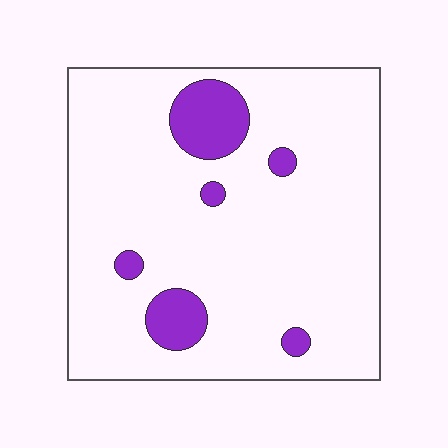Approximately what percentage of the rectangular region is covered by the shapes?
Approximately 10%.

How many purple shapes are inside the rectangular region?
6.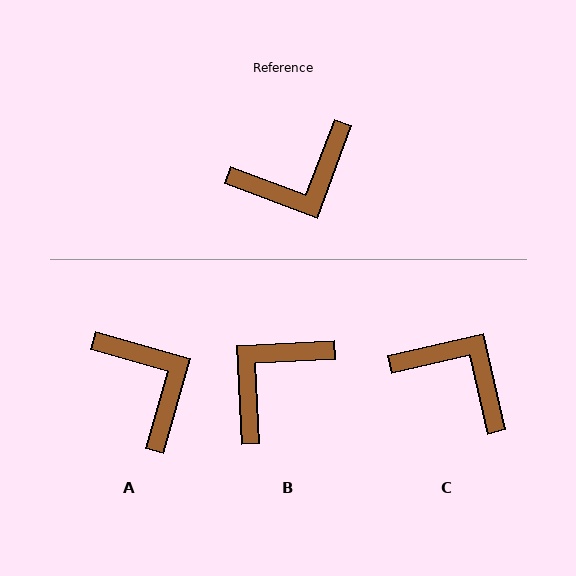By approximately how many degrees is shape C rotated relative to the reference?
Approximately 123 degrees counter-clockwise.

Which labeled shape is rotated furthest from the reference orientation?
B, about 157 degrees away.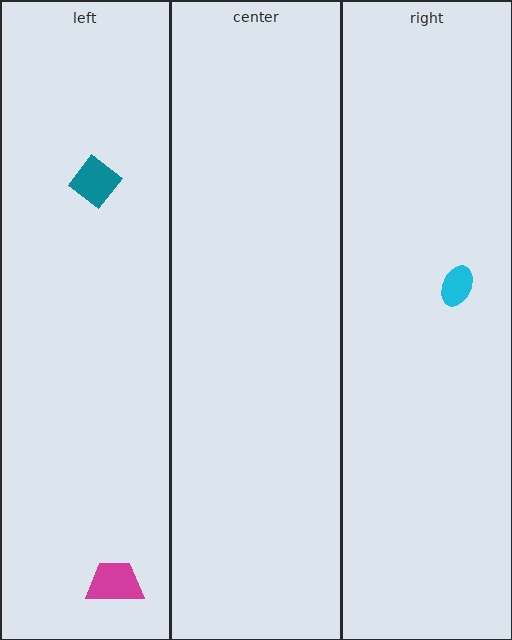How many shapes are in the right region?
1.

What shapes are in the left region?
The teal diamond, the magenta trapezoid.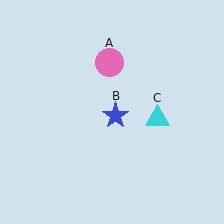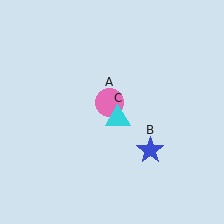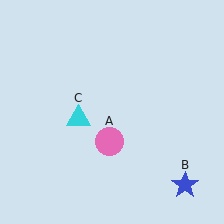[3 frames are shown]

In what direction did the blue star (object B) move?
The blue star (object B) moved down and to the right.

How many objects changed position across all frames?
3 objects changed position: pink circle (object A), blue star (object B), cyan triangle (object C).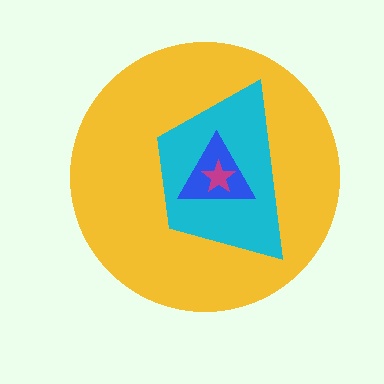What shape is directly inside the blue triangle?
The magenta star.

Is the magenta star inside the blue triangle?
Yes.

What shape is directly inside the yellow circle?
The cyan trapezoid.